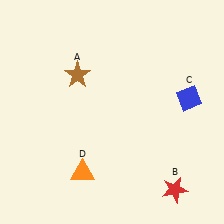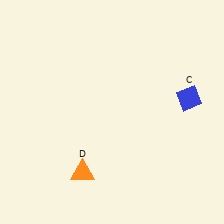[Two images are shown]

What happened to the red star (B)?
The red star (B) was removed in Image 2. It was in the bottom-right area of Image 1.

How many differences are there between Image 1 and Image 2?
There are 2 differences between the two images.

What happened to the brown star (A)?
The brown star (A) was removed in Image 2. It was in the top-left area of Image 1.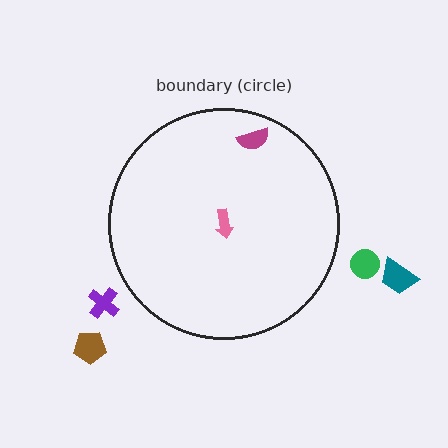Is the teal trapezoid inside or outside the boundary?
Outside.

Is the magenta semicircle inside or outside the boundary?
Inside.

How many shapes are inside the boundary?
2 inside, 4 outside.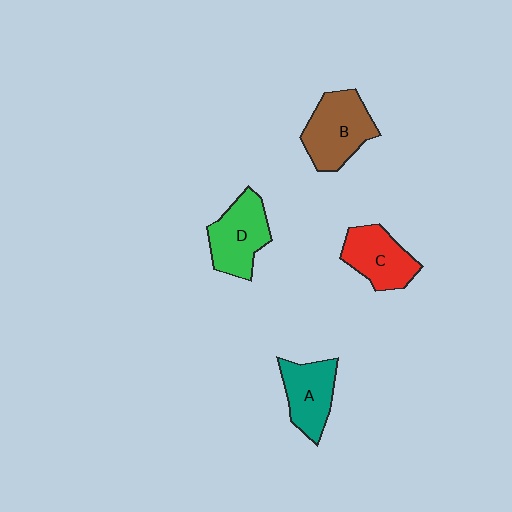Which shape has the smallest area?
Shape A (teal).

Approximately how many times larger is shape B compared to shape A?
Approximately 1.2 times.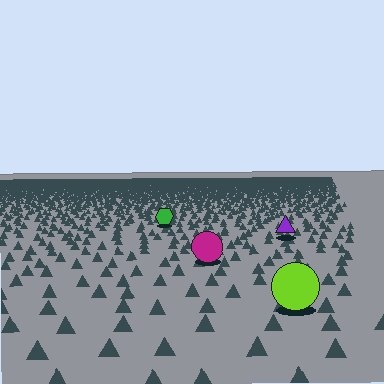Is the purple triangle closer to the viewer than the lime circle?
No. The lime circle is closer — you can tell from the texture gradient: the ground texture is coarser near it.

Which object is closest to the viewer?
The lime circle is closest. The texture marks near it are larger and more spread out.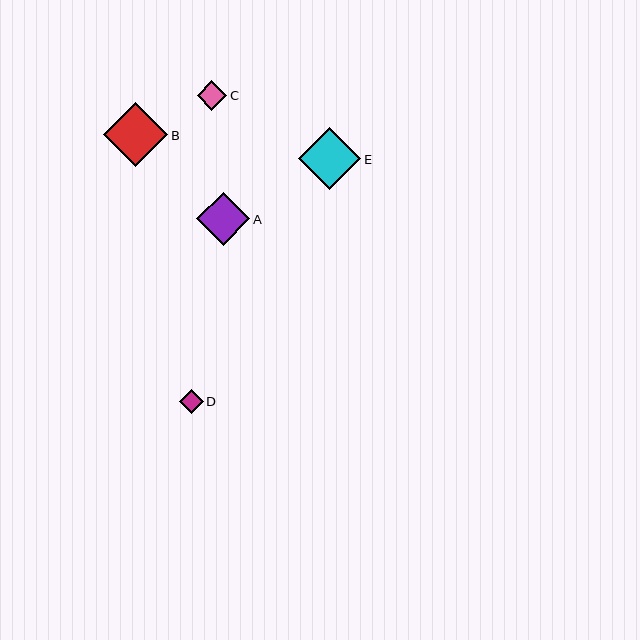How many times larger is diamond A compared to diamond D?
Diamond A is approximately 2.2 times the size of diamond D.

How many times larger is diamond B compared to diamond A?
Diamond B is approximately 1.2 times the size of diamond A.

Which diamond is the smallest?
Diamond D is the smallest with a size of approximately 24 pixels.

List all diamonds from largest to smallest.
From largest to smallest: B, E, A, C, D.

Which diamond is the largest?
Diamond B is the largest with a size of approximately 64 pixels.